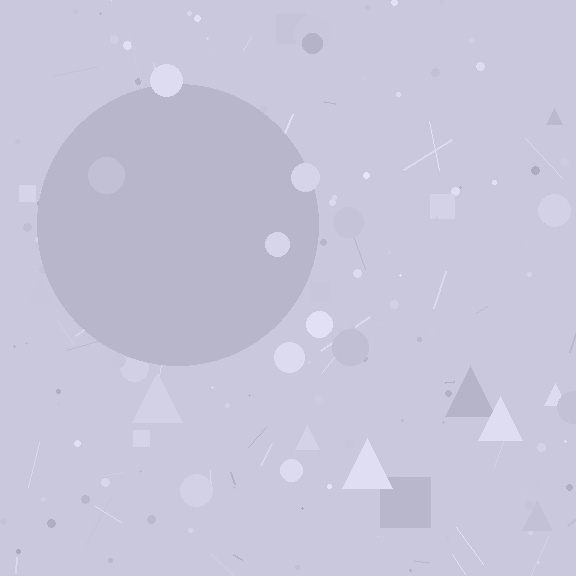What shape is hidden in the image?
A circle is hidden in the image.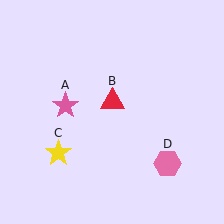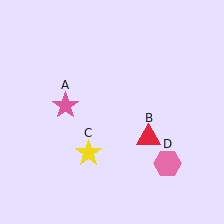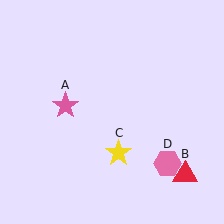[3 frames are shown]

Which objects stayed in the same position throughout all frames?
Pink star (object A) and pink hexagon (object D) remained stationary.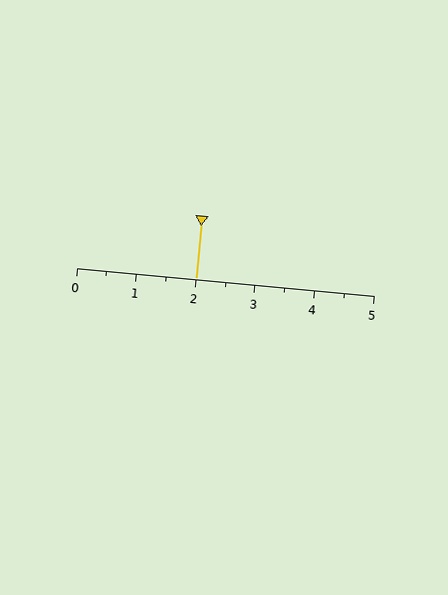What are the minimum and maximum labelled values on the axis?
The axis runs from 0 to 5.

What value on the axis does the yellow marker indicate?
The marker indicates approximately 2.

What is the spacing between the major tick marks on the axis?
The major ticks are spaced 1 apart.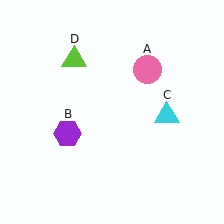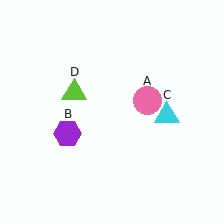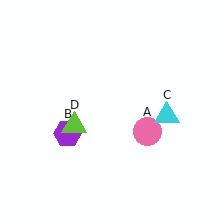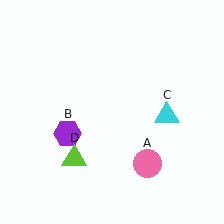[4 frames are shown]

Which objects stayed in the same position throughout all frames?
Purple hexagon (object B) and cyan triangle (object C) remained stationary.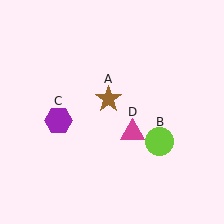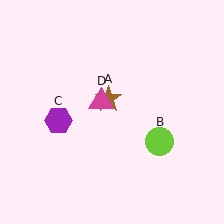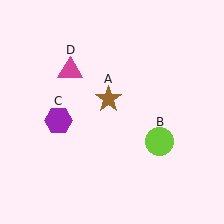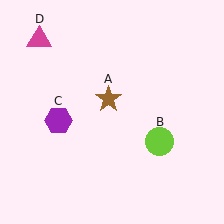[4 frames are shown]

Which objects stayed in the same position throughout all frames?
Brown star (object A) and lime circle (object B) and purple hexagon (object C) remained stationary.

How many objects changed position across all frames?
1 object changed position: magenta triangle (object D).